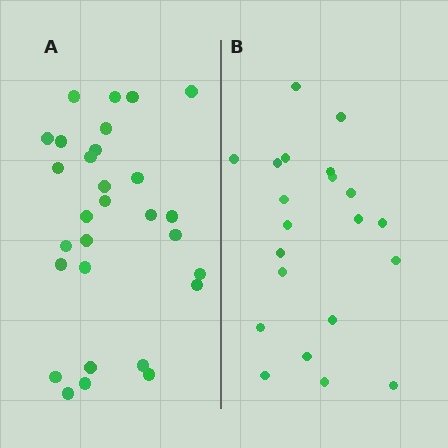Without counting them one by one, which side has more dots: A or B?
Region A (the left region) has more dots.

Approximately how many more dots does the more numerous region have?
Region A has roughly 8 or so more dots than region B.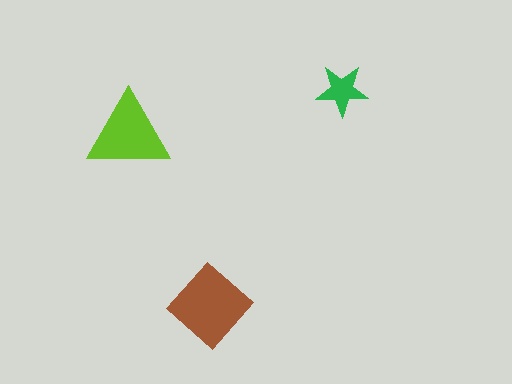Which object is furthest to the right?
The green star is rightmost.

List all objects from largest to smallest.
The brown diamond, the lime triangle, the green star.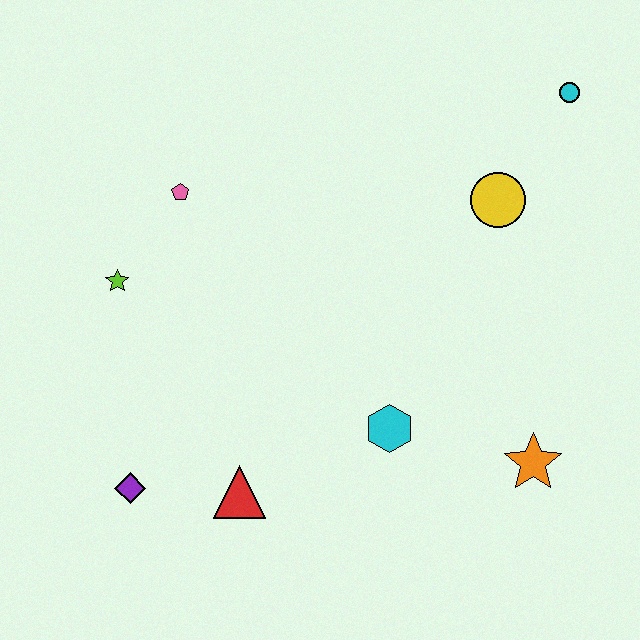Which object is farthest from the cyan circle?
The purple diamond is farthest from the cyan circle.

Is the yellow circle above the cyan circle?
No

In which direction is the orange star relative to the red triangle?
The orange star is to the right of the red triangle.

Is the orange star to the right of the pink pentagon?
Yes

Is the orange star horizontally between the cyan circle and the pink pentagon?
Yes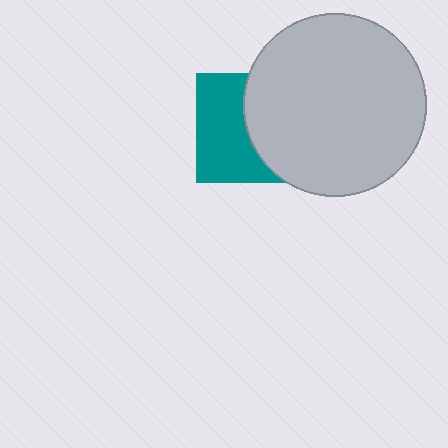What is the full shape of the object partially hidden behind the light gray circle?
The partially hidden object is a teal square.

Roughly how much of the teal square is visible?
About half of it is visible (roughly 52%).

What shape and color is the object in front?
The object in front is a light gray circle.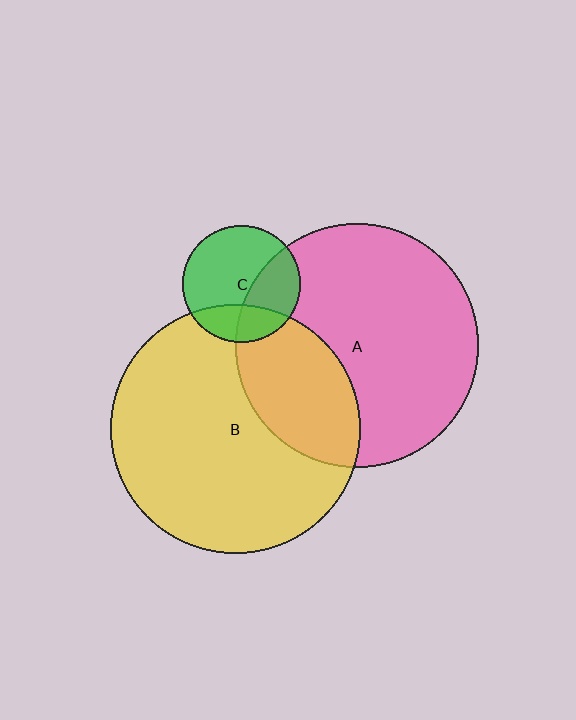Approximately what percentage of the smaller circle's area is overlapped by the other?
Approximately 35%.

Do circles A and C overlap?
Yes.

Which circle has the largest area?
Circle B (yellow).